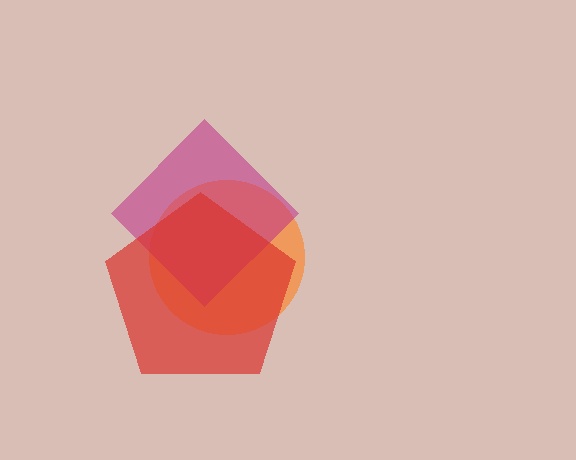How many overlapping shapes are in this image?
There are 3 overlapping shapes in the image.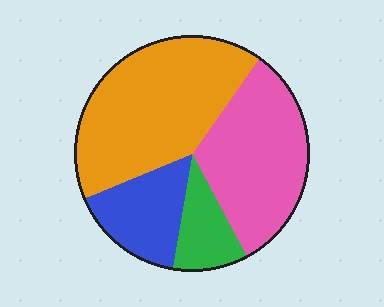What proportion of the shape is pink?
Pink takes up between a quarter and a half of the shape.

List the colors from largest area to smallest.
From largest to smallest: orange, pink, blue, green.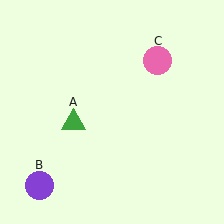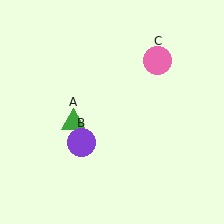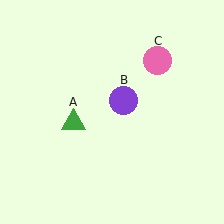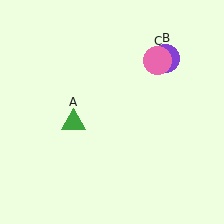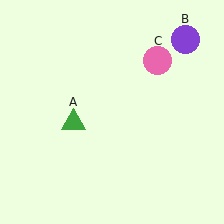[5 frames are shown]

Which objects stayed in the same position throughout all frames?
Green triangle (object A) and pink circle (object C) remained stationary.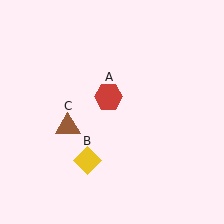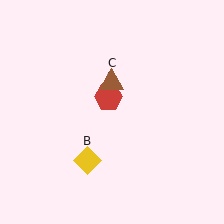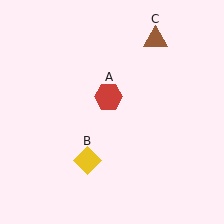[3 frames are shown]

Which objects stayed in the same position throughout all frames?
Red hexagon (object A) and yellow diamond (object B) remained stationary.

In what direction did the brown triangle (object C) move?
The brown triangle (object C) moved up and to the right.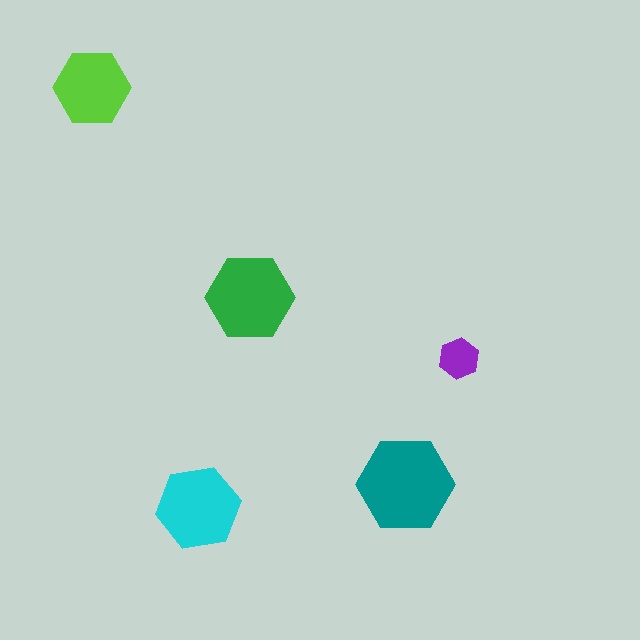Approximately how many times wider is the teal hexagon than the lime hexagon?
About 1.5 times wider.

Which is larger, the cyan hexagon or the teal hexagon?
The teal one.